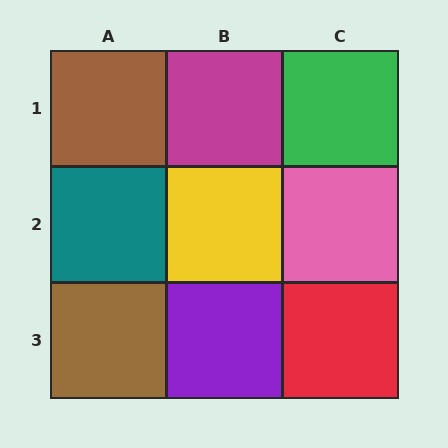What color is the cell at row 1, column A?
Brown.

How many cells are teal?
1 cell is teal.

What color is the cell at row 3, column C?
Red.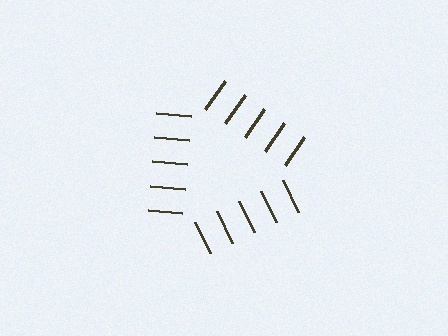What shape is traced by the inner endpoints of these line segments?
An illusory triangle — the line segments terminate on its edges but no continuous stroke is drawn.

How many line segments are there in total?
15 — 5 along each of the 3 edges.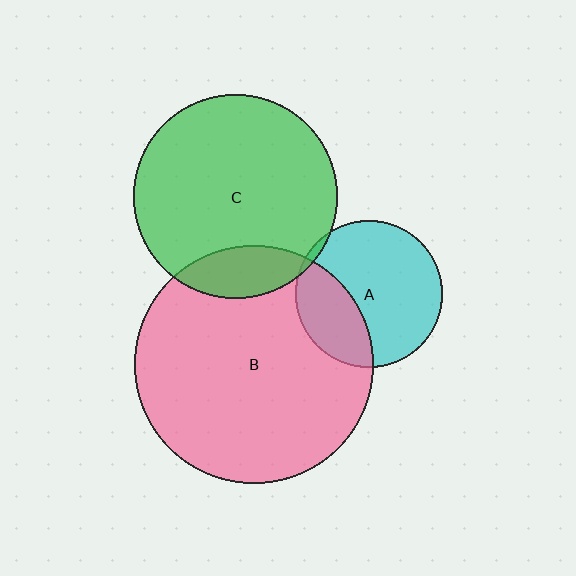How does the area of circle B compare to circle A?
Approximately 2.6 times.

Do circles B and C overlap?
Yes.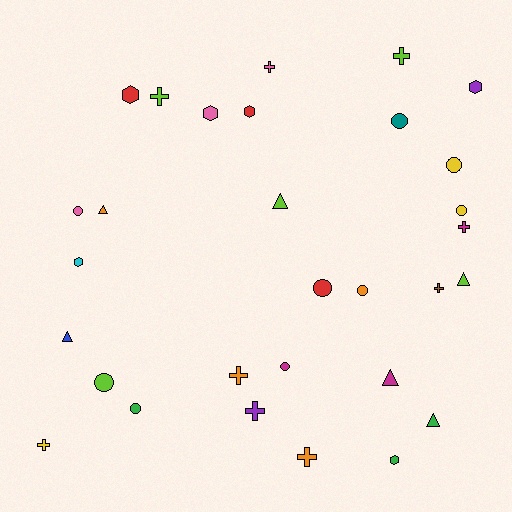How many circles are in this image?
There are 9 circles.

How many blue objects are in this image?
There is 1 blue object.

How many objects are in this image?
There are 30 objects.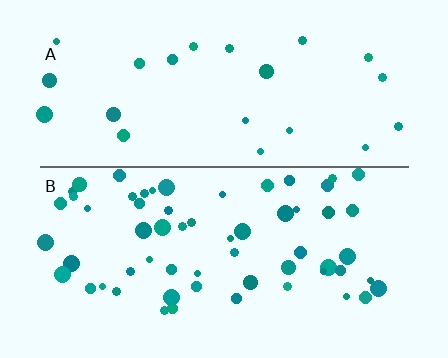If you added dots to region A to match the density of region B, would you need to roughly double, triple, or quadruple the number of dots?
Approximately triple.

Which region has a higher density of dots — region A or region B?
B (the bottom).